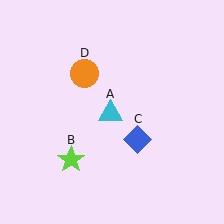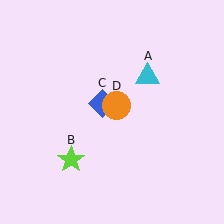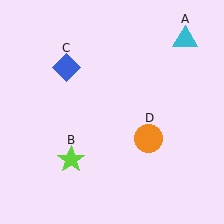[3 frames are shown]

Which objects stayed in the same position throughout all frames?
Lime star (object B) remained stationary.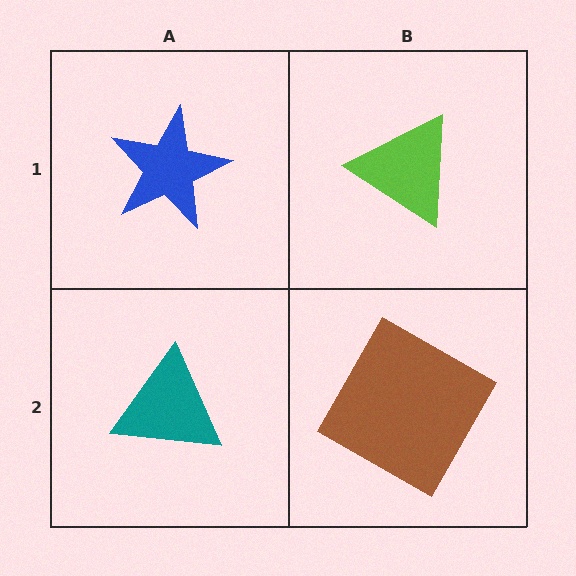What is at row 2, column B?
A brown square.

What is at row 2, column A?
A teal triangle.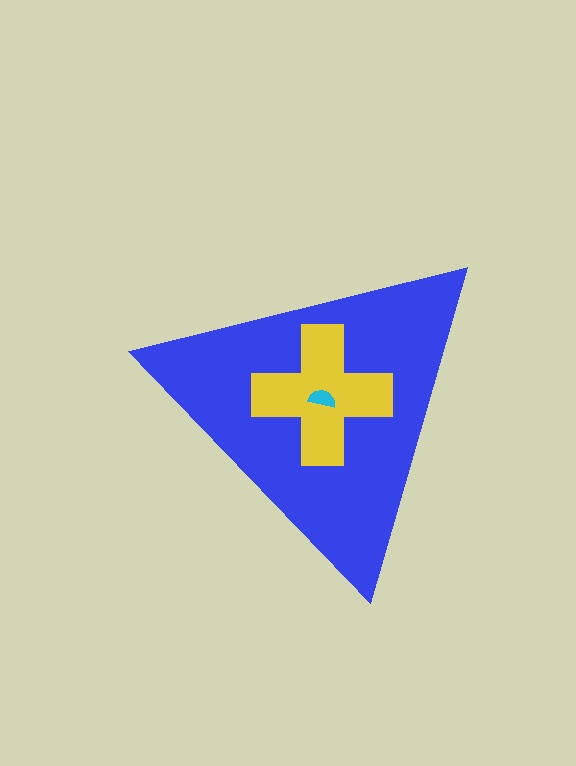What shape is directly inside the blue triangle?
The yellow cross.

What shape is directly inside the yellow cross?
The cyan semicircle.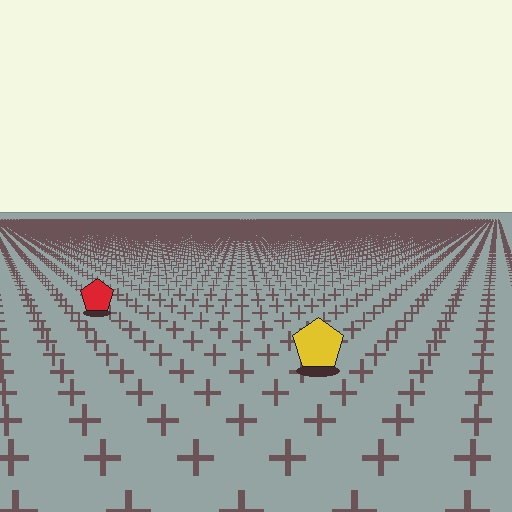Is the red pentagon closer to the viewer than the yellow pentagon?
No. The yellow pentagon is closer — you can tell from the texture gradient: the ground texture is coarser near it.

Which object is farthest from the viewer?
The red pentagon is farthest from the viewer. It appears smaller and the ground texture around it is denser.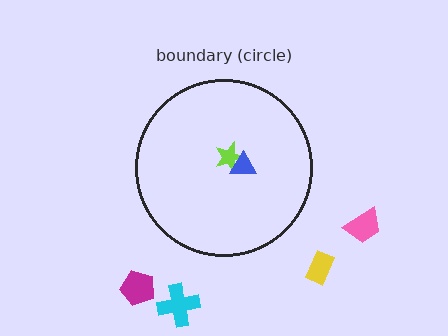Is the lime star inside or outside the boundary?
Inside.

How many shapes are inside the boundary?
2 inside, 4 outside.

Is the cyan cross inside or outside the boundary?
Outside.